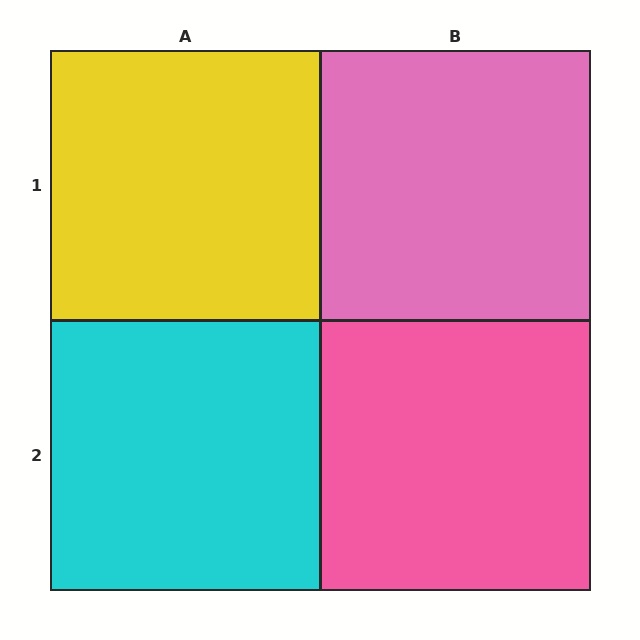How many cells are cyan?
1 cell is cyan.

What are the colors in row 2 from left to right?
Cyan, pink.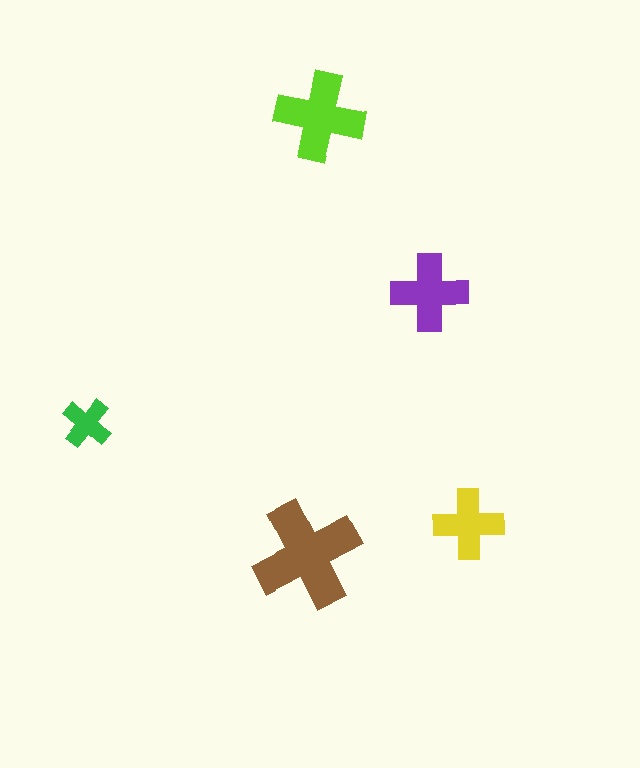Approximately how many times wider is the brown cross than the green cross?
About 2 times wider.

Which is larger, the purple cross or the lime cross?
The lime one.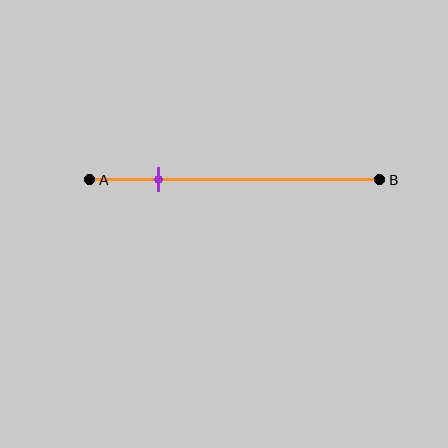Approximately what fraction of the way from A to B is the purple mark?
The purple mark is approximately 25% of the way from A to B.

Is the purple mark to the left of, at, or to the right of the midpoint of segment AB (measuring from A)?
The purple mark is to the left of the midpoint of segment AB.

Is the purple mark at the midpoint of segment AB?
No, the mark is at about 25% from A, not at the 50% midpoint.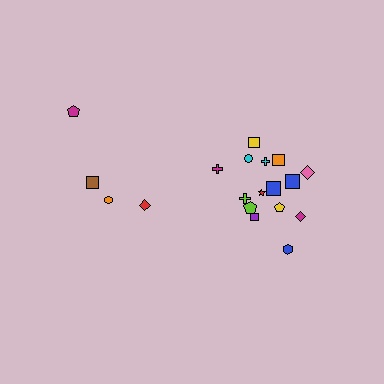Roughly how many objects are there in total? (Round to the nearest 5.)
Roughly 20 objects in total.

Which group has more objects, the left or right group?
The right group.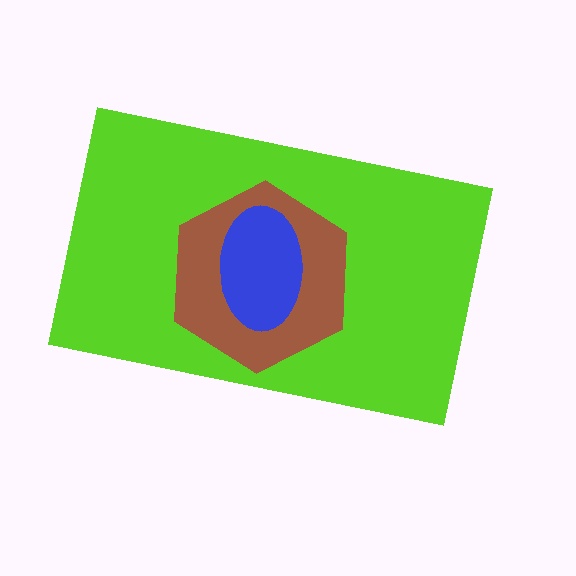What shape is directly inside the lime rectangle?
The brown hexagon.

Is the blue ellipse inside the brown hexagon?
Yes.